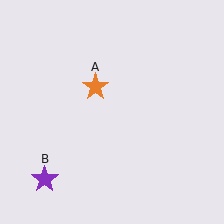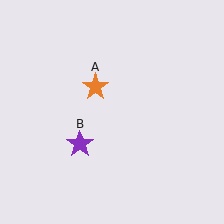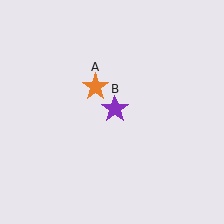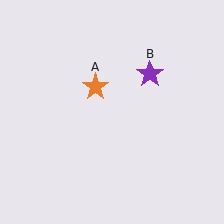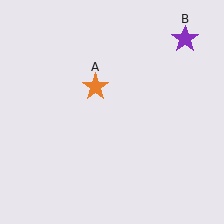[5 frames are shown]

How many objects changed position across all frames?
1 object changed position: purple star (object B).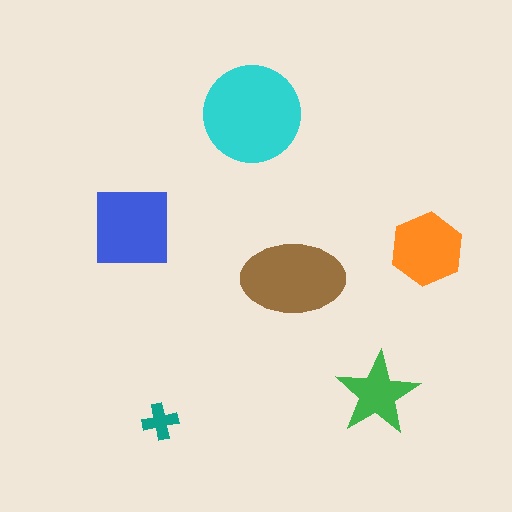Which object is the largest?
The cyan circle.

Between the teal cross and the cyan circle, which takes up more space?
The cyan circle.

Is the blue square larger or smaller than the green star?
Larger.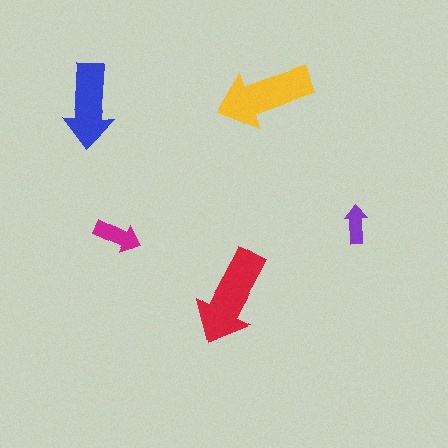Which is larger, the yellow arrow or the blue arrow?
The yellow one.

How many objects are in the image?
There are 5 objects in the image.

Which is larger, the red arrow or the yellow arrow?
The red one.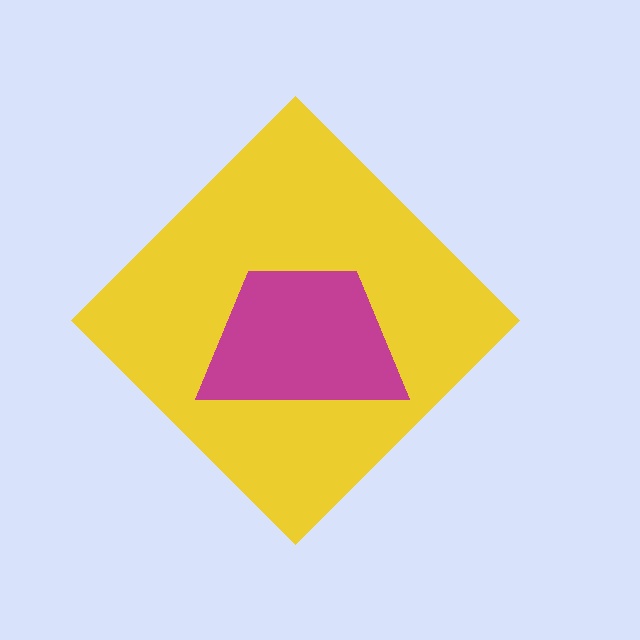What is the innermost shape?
The magenta trapezoid.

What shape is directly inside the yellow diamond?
The magenta trapezoid.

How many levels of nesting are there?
2.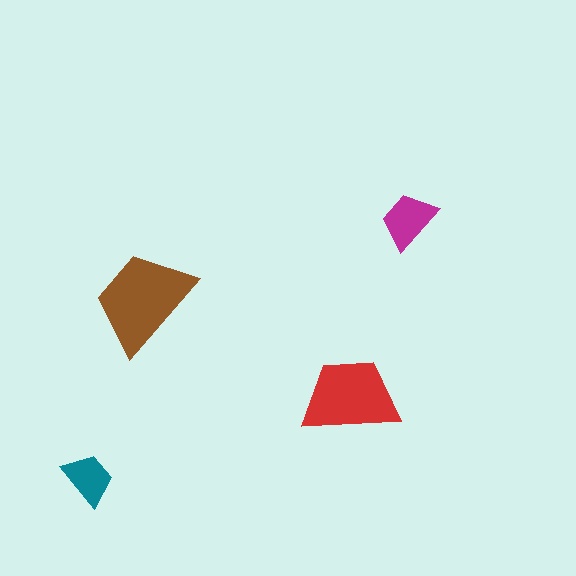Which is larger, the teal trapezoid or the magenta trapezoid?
The magenta one.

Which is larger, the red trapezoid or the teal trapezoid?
The red one.